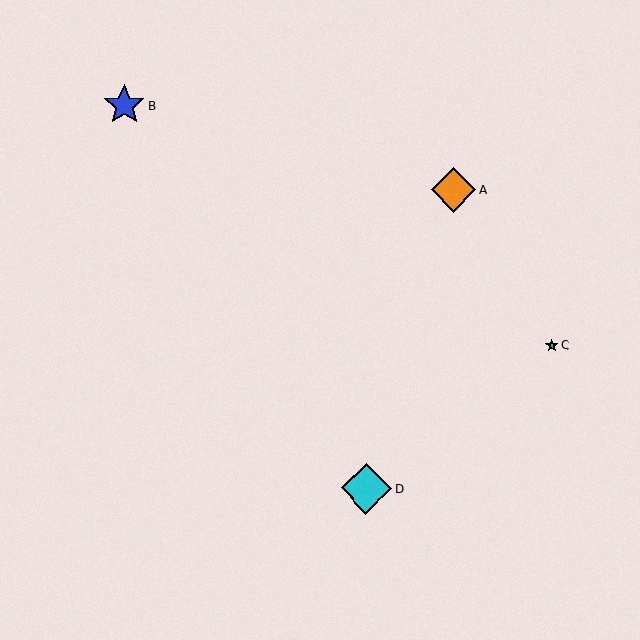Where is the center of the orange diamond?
The center of the orange diamond is at (453, 190).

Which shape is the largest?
The cyan diamond (labeled D) is the largest.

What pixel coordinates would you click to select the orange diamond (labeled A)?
Click at (453, 190) to select the orange diamond A.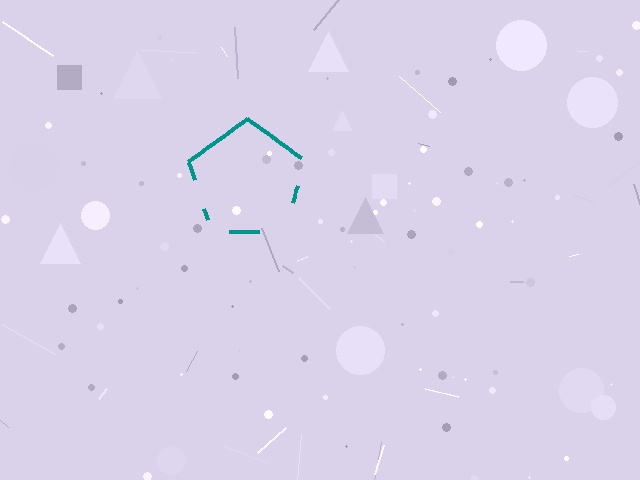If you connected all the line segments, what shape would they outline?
They would outline a pentagon.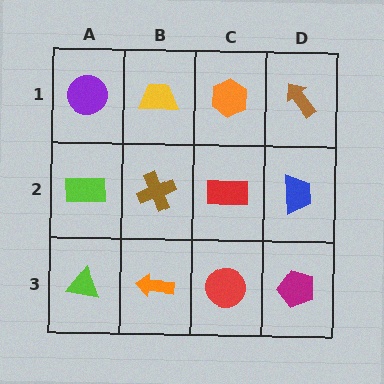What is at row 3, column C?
A red circle.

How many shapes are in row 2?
4 shapes.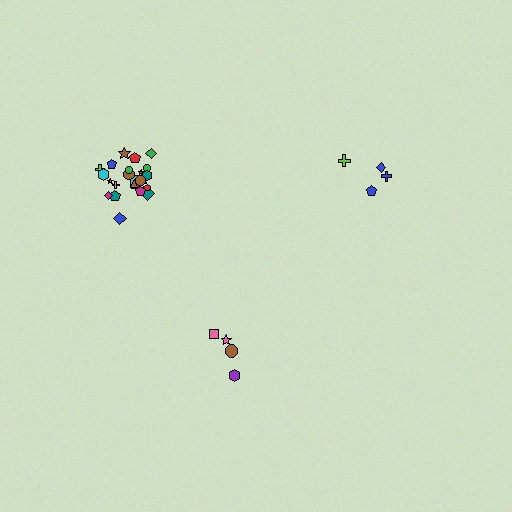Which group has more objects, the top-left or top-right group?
The top-left group.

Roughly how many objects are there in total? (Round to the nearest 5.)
Roughly 35 objects in total.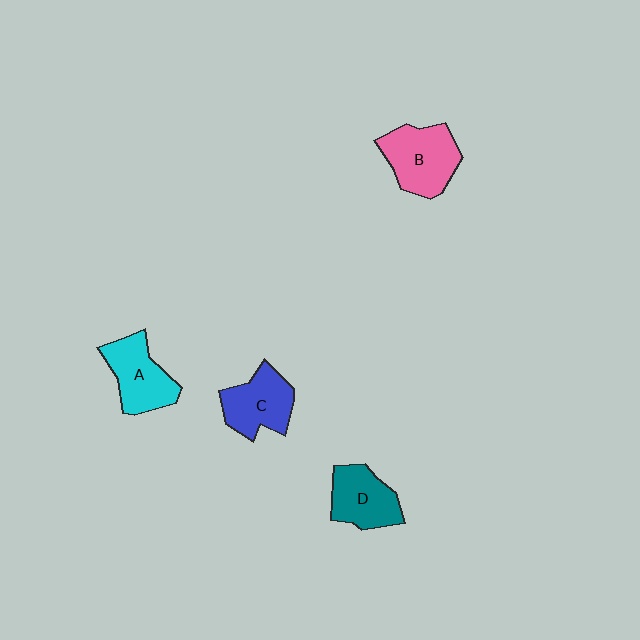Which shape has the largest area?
Shape B (pink).